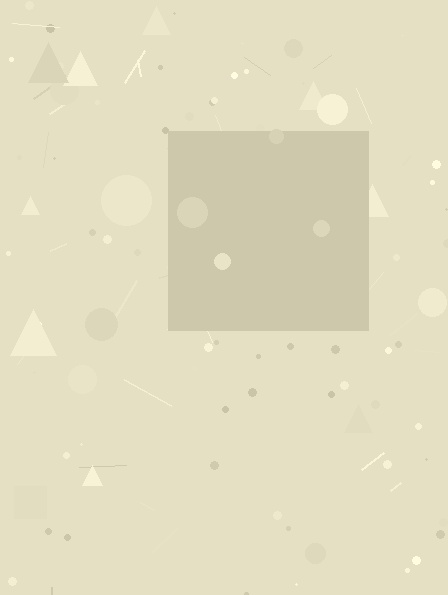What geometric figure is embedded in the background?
A square is embedded in the background.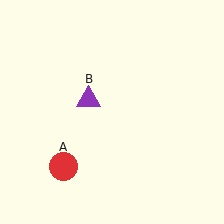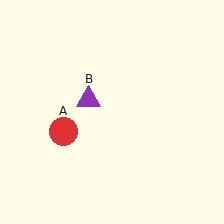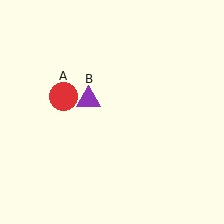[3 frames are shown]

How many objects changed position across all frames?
1 object changed position: red circle (object A).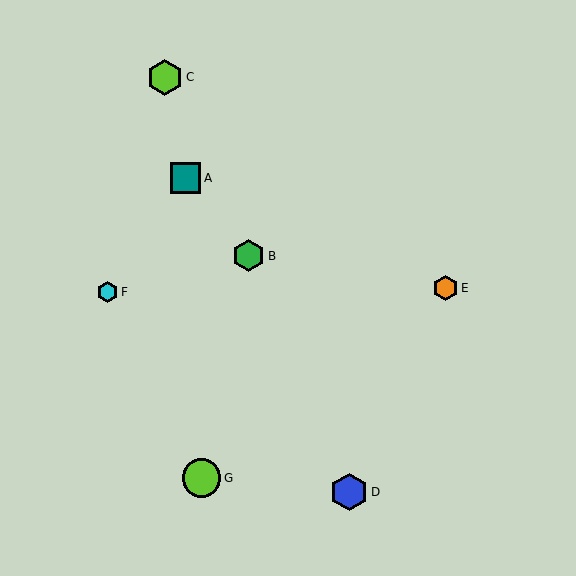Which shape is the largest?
The lime circle (labeled G) is the largest.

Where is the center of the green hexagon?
The center of the green hexagon is at (249, 256).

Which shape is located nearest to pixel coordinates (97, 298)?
The cyan hexagon (labeled F) at (108, 292) is nearest to that location.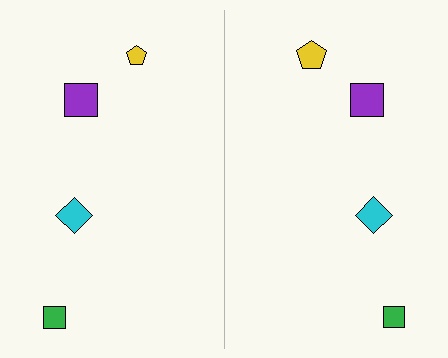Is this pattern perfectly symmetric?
No, the pattern is not perfectly symmetric. The yellow pentagon on the right side has a different size than its mirror counterpart.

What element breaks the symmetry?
The yellow pentagon on the right side has a different size than its mirror counterpart.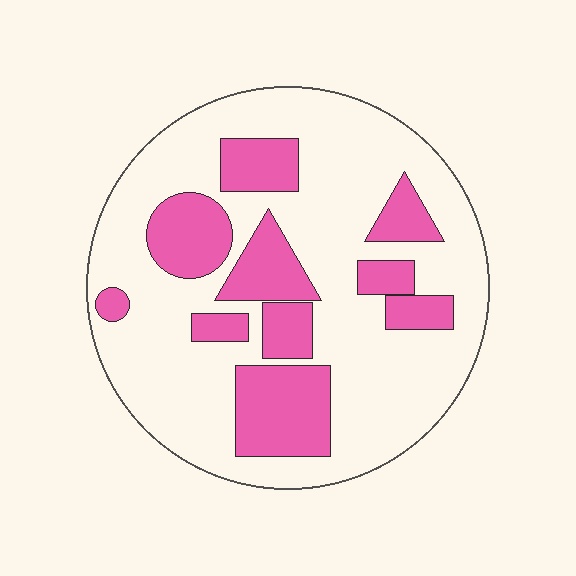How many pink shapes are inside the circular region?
10.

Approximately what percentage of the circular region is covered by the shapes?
Approximately 30%.